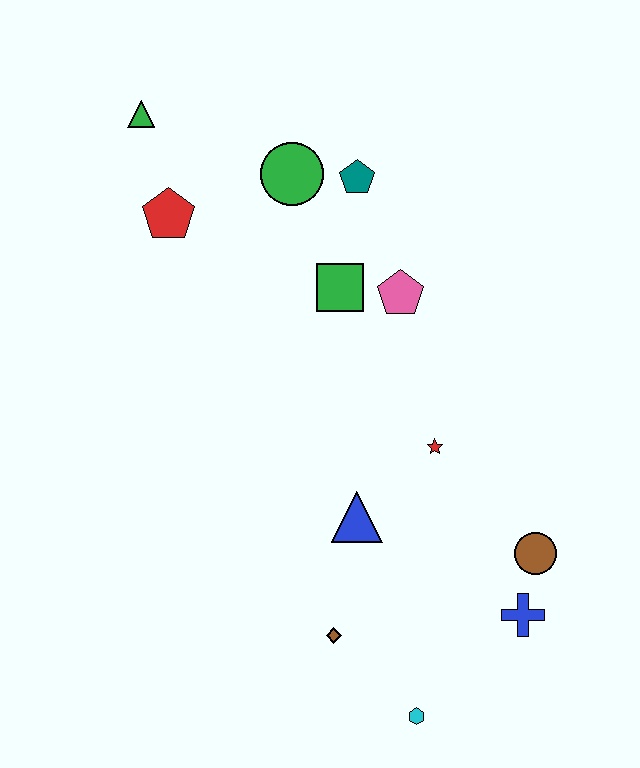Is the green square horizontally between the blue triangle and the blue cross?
No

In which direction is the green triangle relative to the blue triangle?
The green triangle is above the blue triangle.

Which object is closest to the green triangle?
The red pentagon is closest to the green triangle.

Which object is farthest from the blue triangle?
The green triangle is farthest from the blue triangle.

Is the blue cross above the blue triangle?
No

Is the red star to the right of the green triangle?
Yes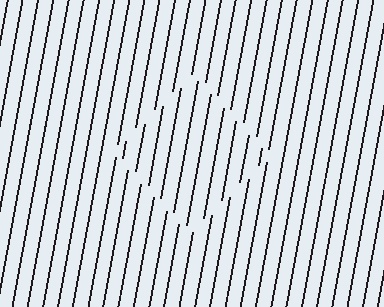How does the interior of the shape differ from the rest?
The interior of the shape contains the same grating, shifted by half a period — the contour is defined by the phase discontinuity where line-ends from the inner and outer gratings abut.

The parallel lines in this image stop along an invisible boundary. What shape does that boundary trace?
An illusory square. The interior of the shape contains the same grating, shifted by half a period — the contour is defined by the phase discontinuity where line-ends from the inner and outer gratings abut.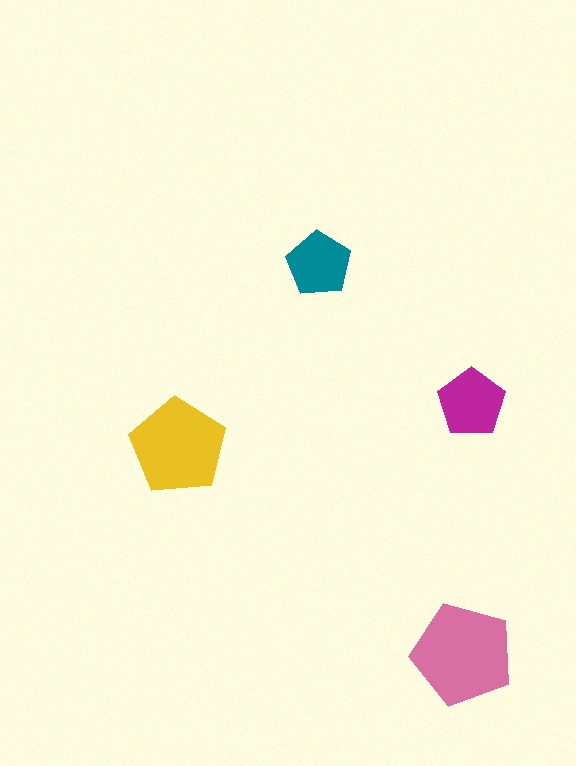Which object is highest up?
The teal pentagon is topmost.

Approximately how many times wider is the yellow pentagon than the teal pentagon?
About 1.5 times wider.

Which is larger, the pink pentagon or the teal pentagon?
The pink one.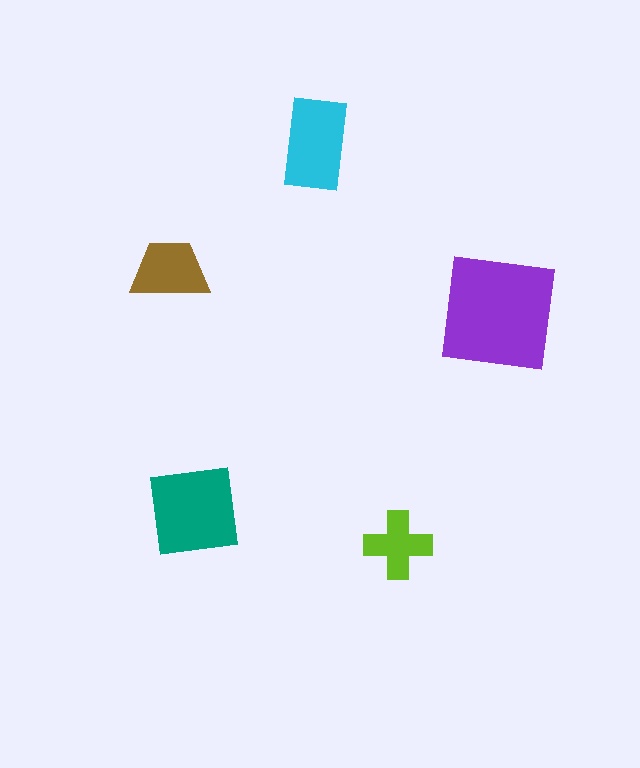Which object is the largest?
The purple square.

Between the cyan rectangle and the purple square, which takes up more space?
The purple square.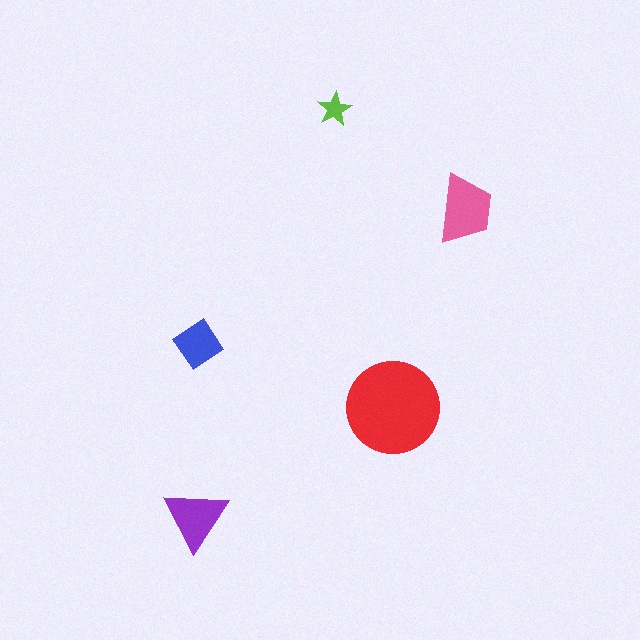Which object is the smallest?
The lime star.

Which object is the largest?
The red circle.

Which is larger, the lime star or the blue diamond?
The blue diamond.